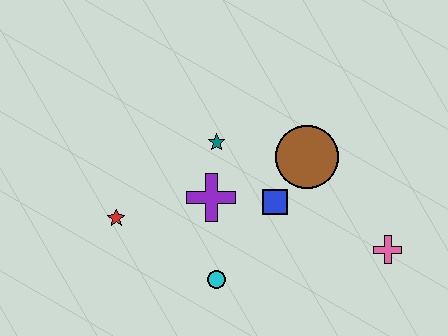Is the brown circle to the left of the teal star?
No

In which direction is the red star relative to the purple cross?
The red star is to the left of the purple cross.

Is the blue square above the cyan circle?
Yes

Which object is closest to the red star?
The purple cross is closest to the red star.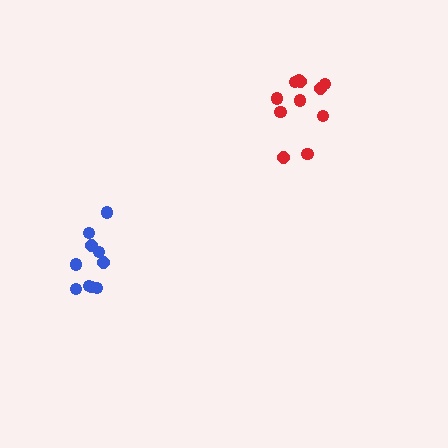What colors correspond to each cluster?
The clusters are colored: red, blue.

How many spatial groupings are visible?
There are 2 spatial groupings.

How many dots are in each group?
Group 1: 11 dots, Group 2: 10 dots (21 total).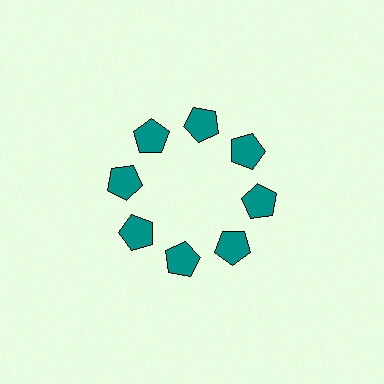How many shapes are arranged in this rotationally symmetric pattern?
There are 8 shapes, arranged in 8 groups of 1.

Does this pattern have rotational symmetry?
Yes, this pattern has 8-fold rotational symmetry. It looks the same after rotating 45 degrees around the center.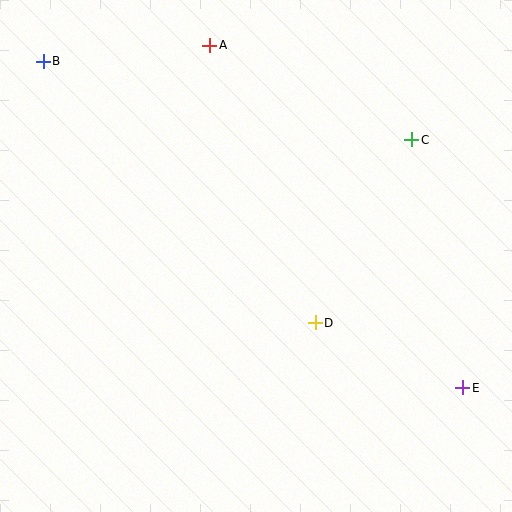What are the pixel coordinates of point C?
Point C is at (412, 140).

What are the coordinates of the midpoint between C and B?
The midpoint between C and B is at (227, 101).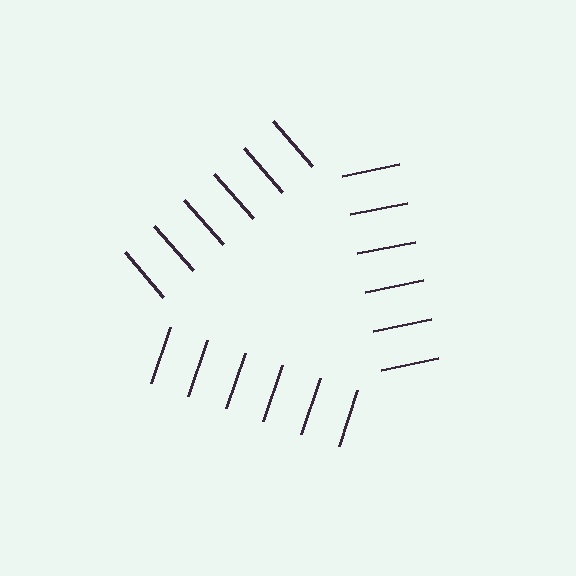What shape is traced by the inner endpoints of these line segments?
An illusory triangle — the line segments terminate on its edges but no continuous stroke is drawn.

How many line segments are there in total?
18 — 6 along each of the 3 edges.